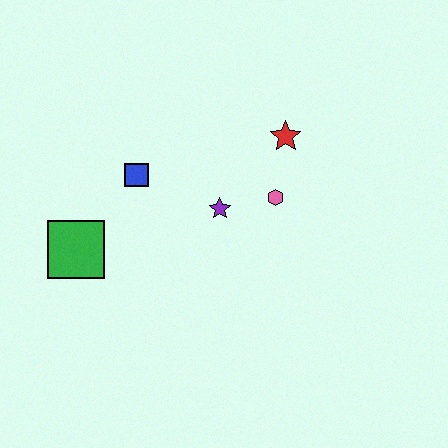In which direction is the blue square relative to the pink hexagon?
The blue square is to the left of the pink hexagon.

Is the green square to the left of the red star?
Yes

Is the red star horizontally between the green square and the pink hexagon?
No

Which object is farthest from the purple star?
The green square is farthest from the purple star.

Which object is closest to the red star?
The pink hexagon is closest to the red star.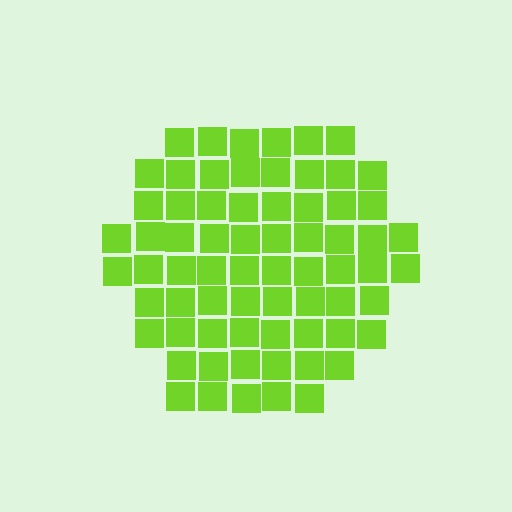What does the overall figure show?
The overall figure shows a hexagon.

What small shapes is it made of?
It is made of small squares.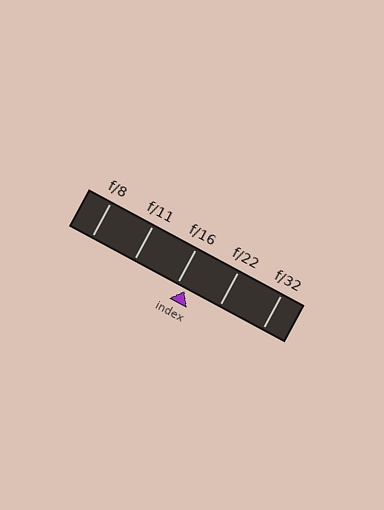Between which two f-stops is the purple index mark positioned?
The index mark is between f/16 and f/22.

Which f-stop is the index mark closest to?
The index mark is closest to f/16.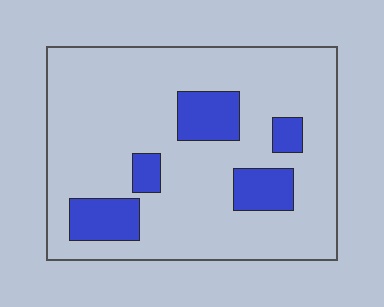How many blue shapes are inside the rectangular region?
5.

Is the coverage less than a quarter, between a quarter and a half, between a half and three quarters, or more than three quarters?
Less than a quarter.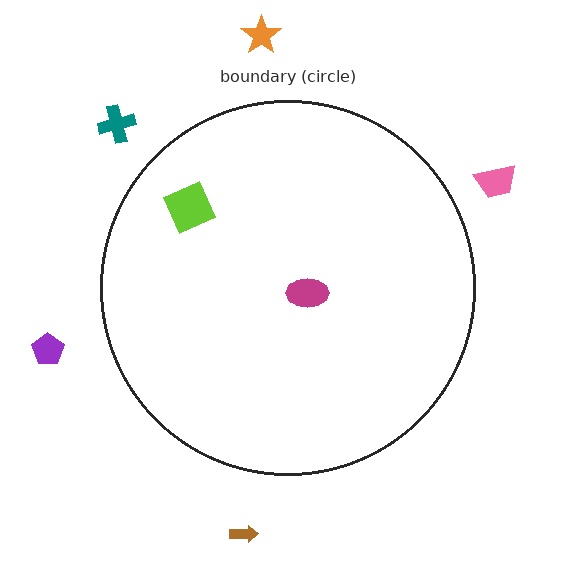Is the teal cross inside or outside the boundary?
Outside.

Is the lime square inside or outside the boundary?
Inside.